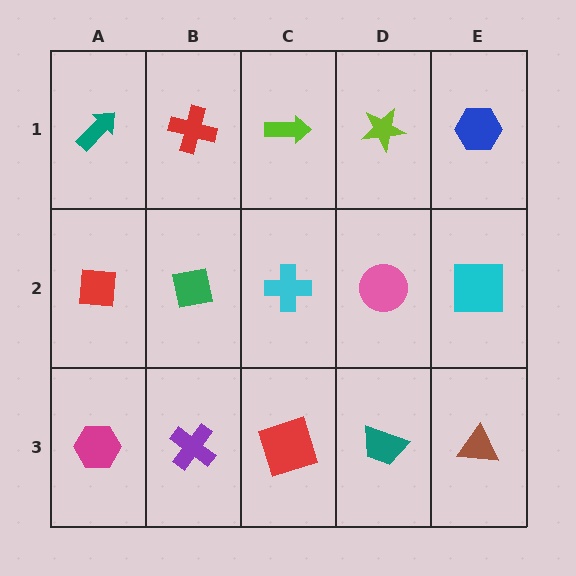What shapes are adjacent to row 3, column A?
A red square (row 2, column A), a purple cross (row 3, column B).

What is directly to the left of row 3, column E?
A teal trapezoid.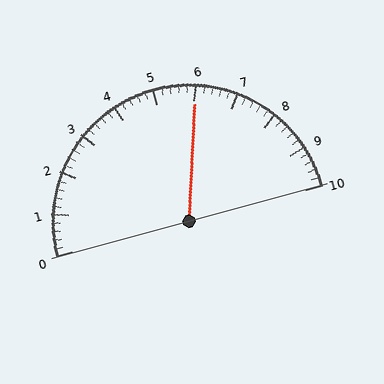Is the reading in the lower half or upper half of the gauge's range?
The reading is in the upper half of the range (0 to 10).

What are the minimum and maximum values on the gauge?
The gauge ranges from 0 to 10.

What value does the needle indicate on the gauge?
The needle indicates approximately 6.0.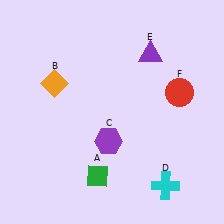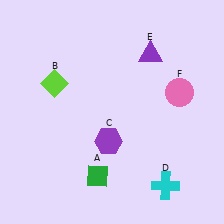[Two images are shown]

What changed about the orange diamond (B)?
In Image 1, B is orange. In Image 2, it changed to lime.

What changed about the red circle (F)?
In Image 1, F is red. In Image 2, it changed to pink.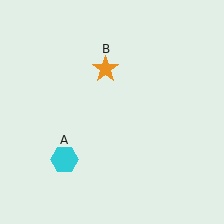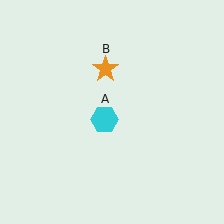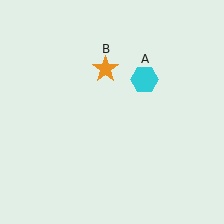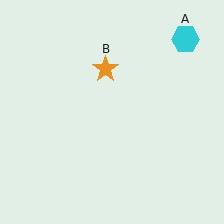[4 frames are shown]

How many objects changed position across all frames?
1 object changed position: cyan hexagon (object A).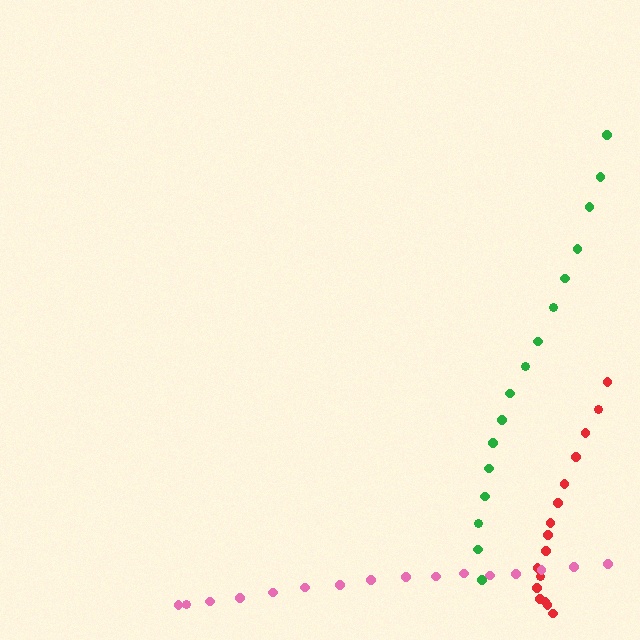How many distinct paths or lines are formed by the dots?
There are 3 distinct paths.